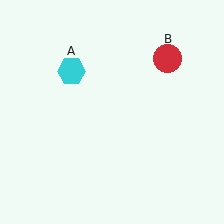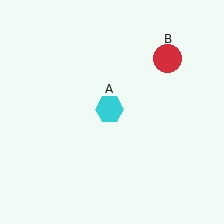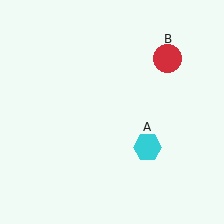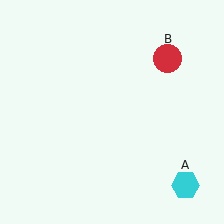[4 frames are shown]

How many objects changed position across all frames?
1 object changed position: cyan hexagon (object A).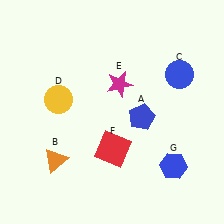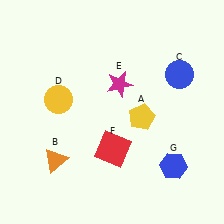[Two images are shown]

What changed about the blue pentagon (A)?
In Image 1, A is blue. In Image 2, it changed to yellow.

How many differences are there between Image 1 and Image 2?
There is 1 difference between the two images.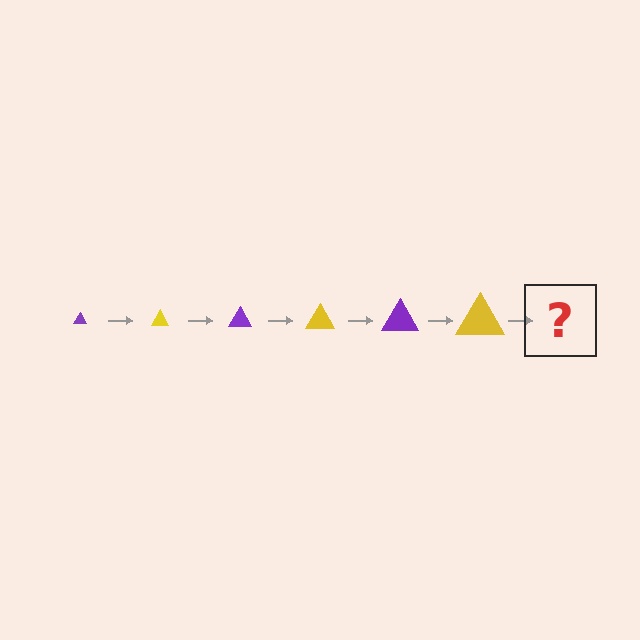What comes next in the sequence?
The next element should be a purple triangle, larger than the previous one.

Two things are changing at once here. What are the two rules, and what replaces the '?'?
The two rules are that the triangle grows larger each step and the color cycles through purple and yellow. The '?' should be a purple triangle, larger than the previous one.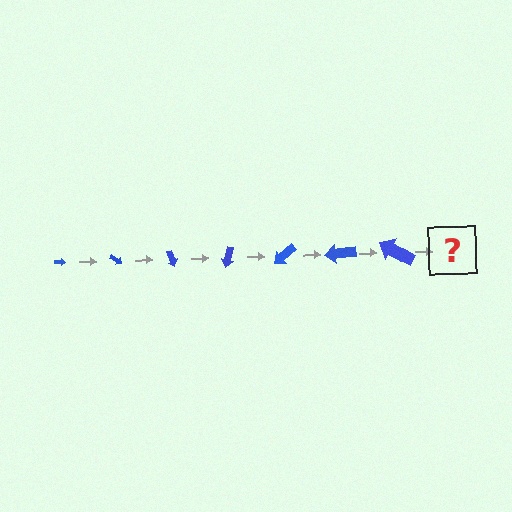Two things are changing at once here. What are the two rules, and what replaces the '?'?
The two rules are that the arrow grows larger each step and it rotates 35 degrees each step. The '?' should be an arrow, larger than the previous one and rotated 245 degrees from the start.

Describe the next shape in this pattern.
It should be an arrow, larger than the previous one and rotated 245 degrees from the start.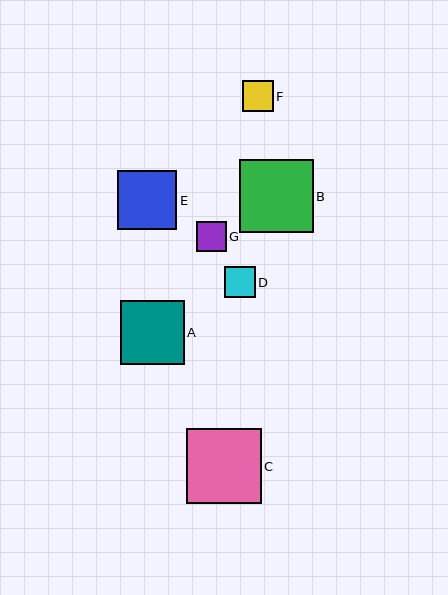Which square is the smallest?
Square G is the smallest with a size of approximately 30 pixels.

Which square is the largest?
Square C is the largest with a size of approximately 75 pixels.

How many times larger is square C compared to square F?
Square C is approximately 2.4 times the size of square F.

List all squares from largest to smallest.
From largest to smallest: C, B, A, E, D, F, G.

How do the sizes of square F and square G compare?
Square F and square G are approximately the same size.